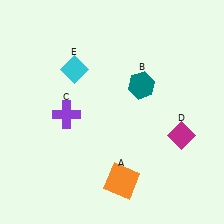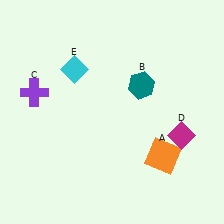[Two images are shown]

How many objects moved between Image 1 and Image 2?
2 objects moved between the two images.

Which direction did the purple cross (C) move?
The purple cross (C) moved left.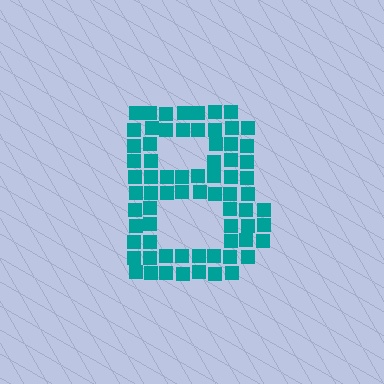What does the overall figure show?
The overall figure shows the letter B.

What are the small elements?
The small elements are squares.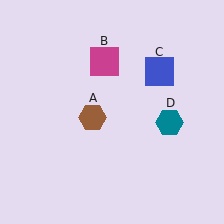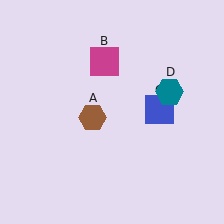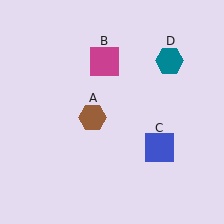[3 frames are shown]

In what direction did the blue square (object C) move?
The blue square (object C) moved down.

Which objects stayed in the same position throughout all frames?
Brown hexagon (object A) and magenta square (object B) remained stationary.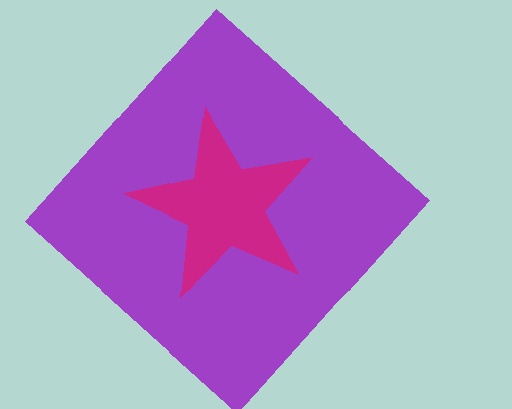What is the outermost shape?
The purple diamond.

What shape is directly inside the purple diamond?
The magenta star.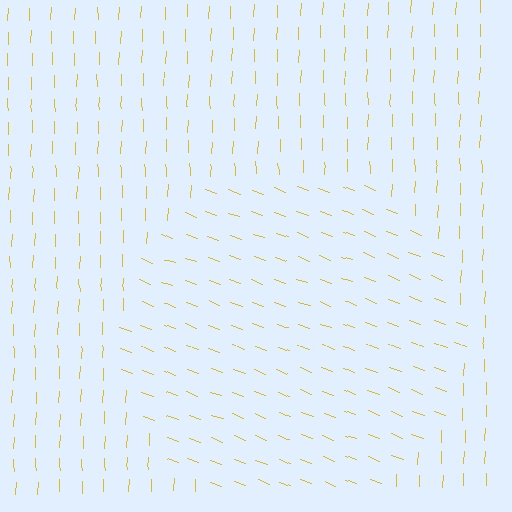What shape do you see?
I see a circle.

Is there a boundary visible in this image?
Yes, there is a texture boundary formed by a change in line orientation.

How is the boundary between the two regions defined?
The boundary is defined purely by a change in line orientation (approximately 71 degrees difference). All lines are the same color and thickness.